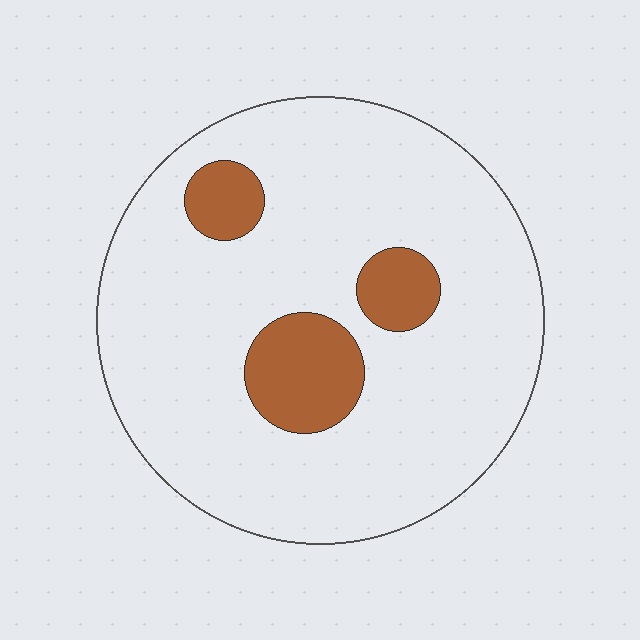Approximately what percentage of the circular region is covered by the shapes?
Approximately 15%.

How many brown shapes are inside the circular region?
3.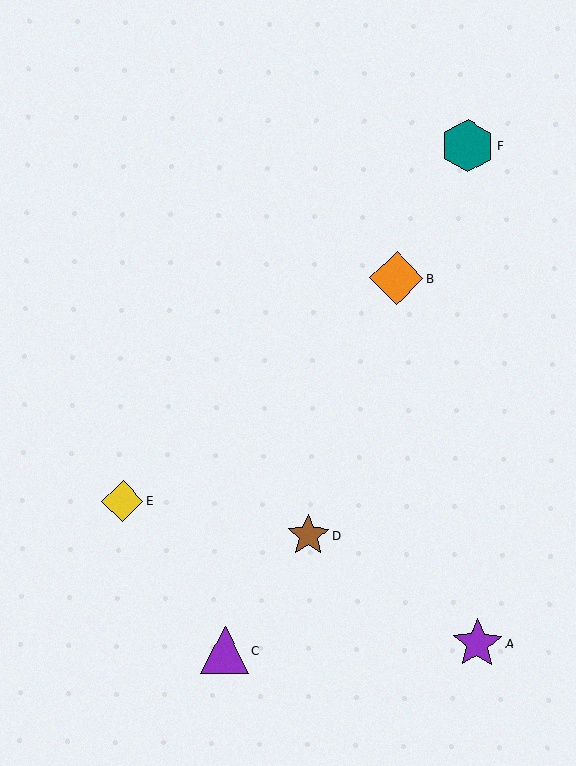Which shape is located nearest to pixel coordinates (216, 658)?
The purple triangle (labeled C) at (225, 650) is nearest to that location.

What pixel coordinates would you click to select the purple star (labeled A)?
Click at (477, 644) to select the purple star A.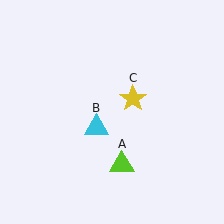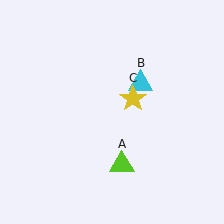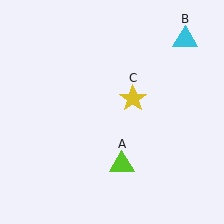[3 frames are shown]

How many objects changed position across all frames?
1 object changed position: cyan triangle (object B).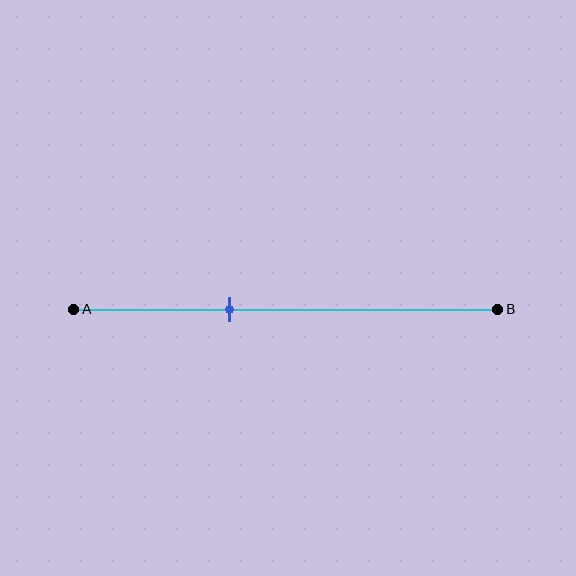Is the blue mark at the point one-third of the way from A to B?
No, the mark is at about 35% from A, not at the 33% one-third point.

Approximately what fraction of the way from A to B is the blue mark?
The blue mark is approximately 35% of the way from A to B.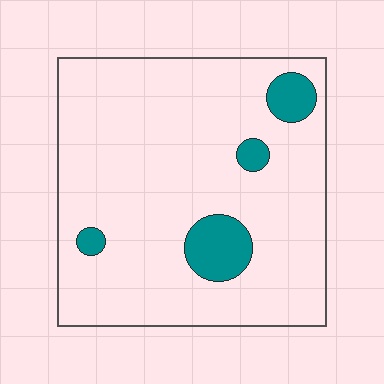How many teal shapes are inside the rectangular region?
4.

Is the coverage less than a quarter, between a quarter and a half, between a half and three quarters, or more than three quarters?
Less than a quarter.